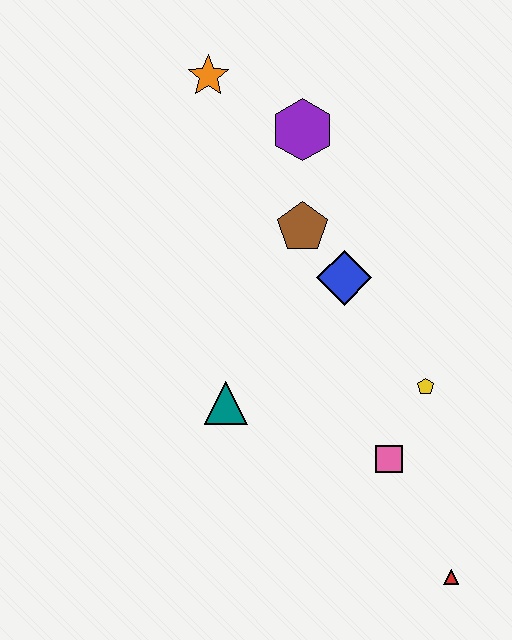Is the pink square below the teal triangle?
Yes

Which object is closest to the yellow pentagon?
The pink square is closest to the yellow pentagon.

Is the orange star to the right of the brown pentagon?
No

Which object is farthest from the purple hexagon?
The red triangle is farthest from the purple hexagon.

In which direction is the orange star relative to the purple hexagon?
The orange star is to the left of the purple hexagon.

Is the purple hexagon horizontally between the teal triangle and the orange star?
No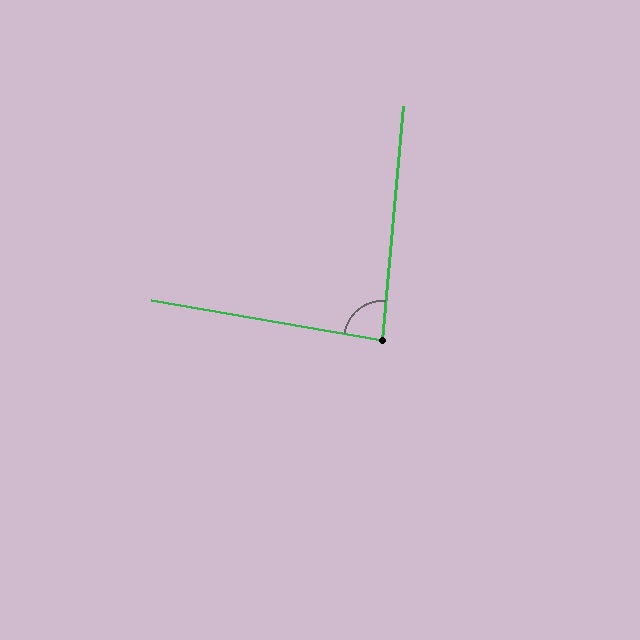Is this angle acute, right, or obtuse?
It is approximately a right angle.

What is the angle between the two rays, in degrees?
Approximately 85 degrees.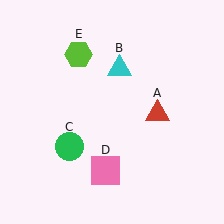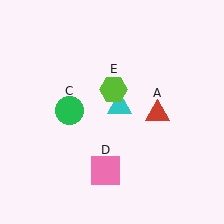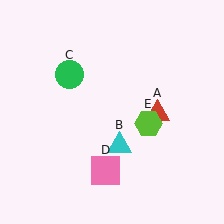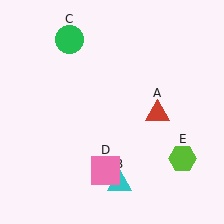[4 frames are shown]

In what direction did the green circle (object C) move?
The green circle (object C) moved up.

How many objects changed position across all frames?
3 objects changed position: cyan triangle (object B), green circle (object C), lime hexagon (object E).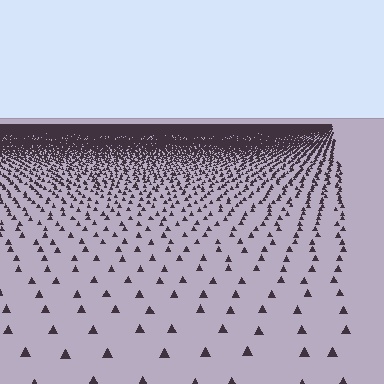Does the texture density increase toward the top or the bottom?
Density increases toward the top.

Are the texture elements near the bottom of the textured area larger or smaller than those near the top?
Larger. Near the bottom, elements are closer to the viewer and appear at a bigger on-screen size.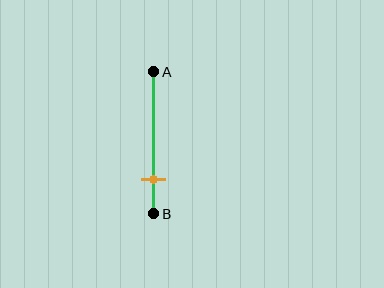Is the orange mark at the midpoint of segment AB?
No, the mark is at about 75% from A, not at the 50% midpoint.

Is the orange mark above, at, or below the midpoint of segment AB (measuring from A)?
The orange mark is below the midpoint of segment AB.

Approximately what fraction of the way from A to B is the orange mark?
The orange mark is approximately 75% of the way from A to B.